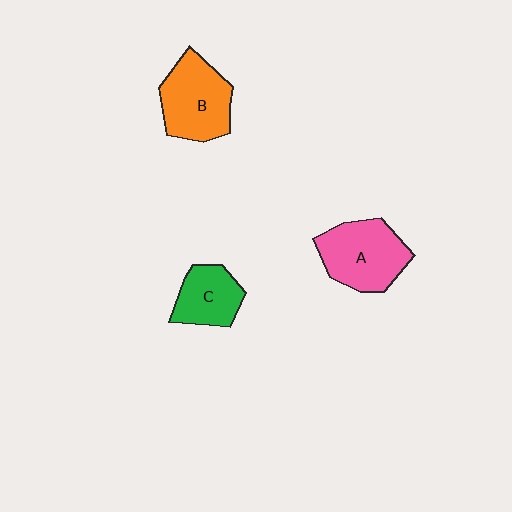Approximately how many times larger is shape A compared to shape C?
Approximately 1.5 times.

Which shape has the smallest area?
Shape C (green).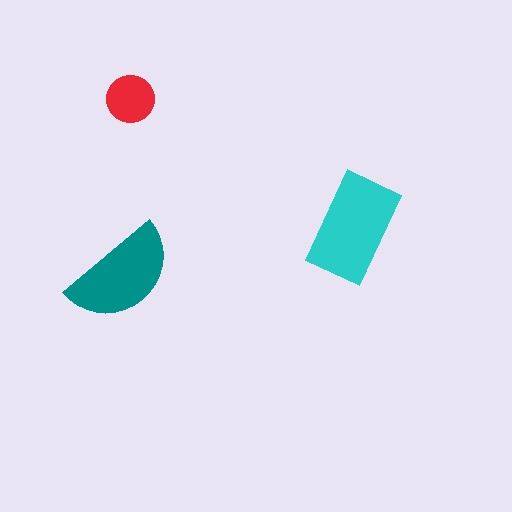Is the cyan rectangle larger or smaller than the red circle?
Larger.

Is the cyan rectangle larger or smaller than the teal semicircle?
Larger.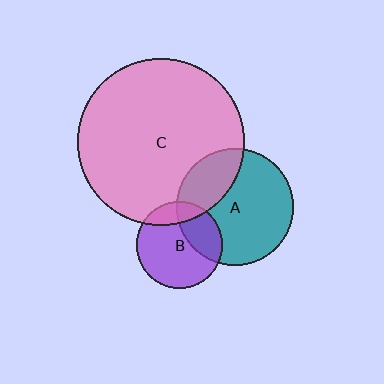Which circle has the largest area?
Circle C (pink).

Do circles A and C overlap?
Yes.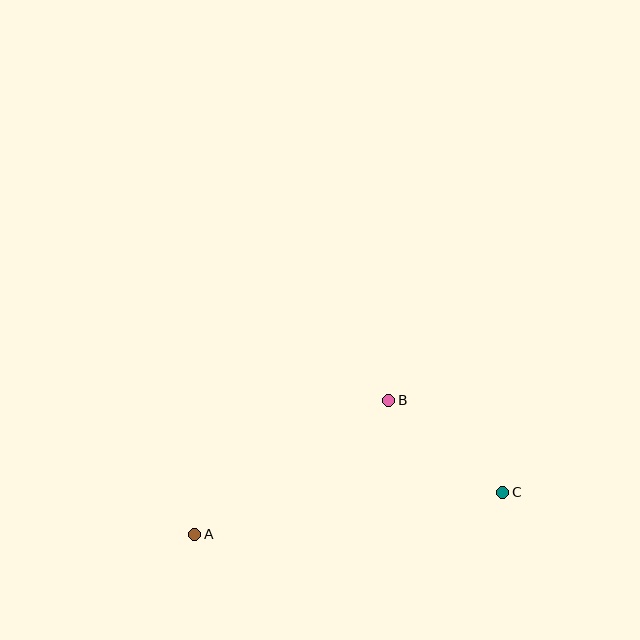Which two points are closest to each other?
Points B and C are closest to each other.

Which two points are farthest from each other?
Points A and C are farthest from each other.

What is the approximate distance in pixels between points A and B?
The distance between A and B is approximately 236 pixels.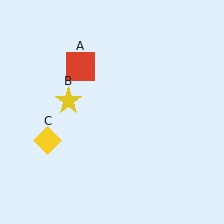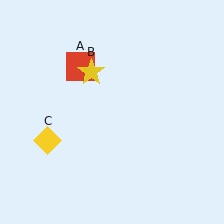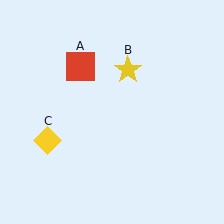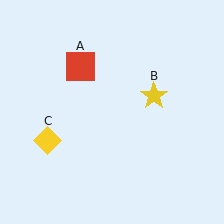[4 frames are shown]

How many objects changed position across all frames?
1 object changed position: yellow star (object B).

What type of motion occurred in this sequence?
The yellow star (object B) rotated clockwise around the center of the scene.